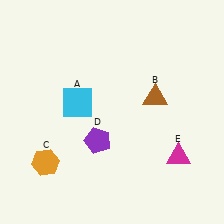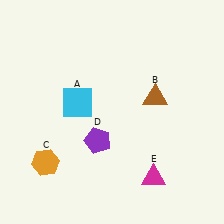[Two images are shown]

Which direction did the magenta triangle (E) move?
The magenta triangle (E) moved left.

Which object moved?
The magenta triangle (E) moved left.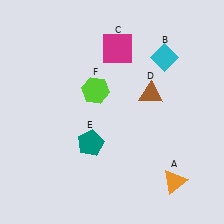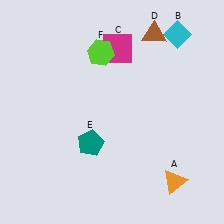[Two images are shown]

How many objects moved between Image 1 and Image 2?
3 objects moved between the two images.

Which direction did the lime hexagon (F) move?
The lime hexagon (F) moved up.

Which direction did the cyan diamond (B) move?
The cyan diamond (B) moved up.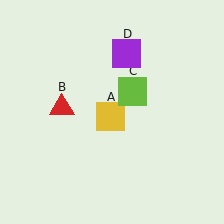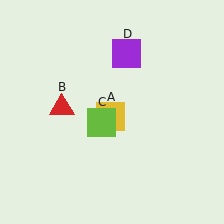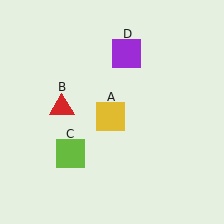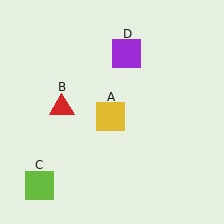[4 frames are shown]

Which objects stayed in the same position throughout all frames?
Yellow square (object A) and red triangle (object B) and purple square (object D) remained stationary.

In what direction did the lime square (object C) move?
The lime square (object C) moved down and to the left.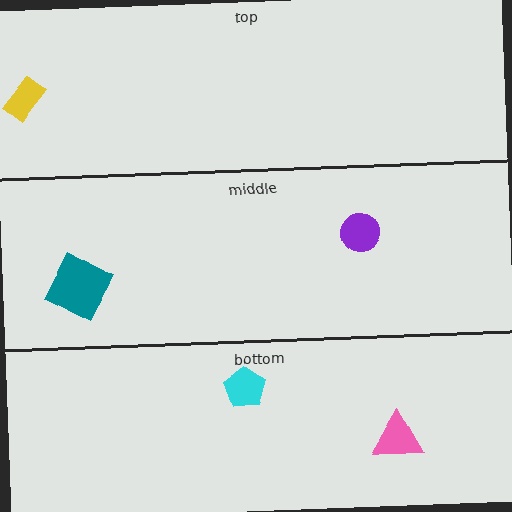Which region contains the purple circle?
The middle region.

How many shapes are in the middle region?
2.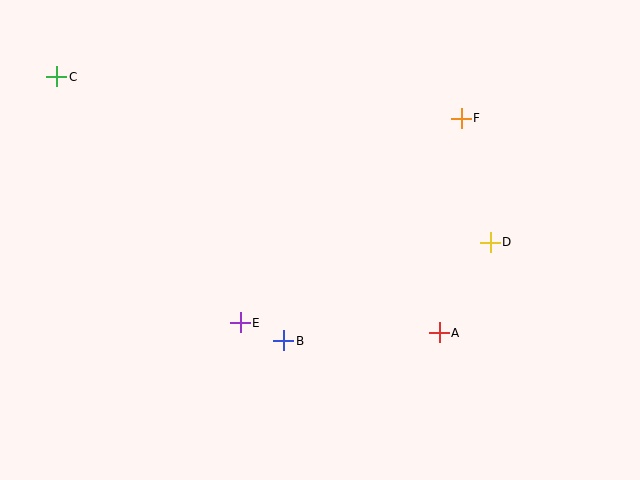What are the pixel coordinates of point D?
Point D is at (490, 242).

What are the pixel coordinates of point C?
Point C is at (57, 77).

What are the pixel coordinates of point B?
Point B is at (284, 341).